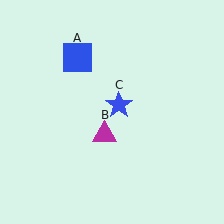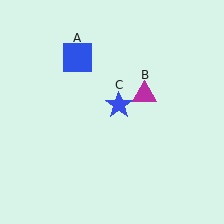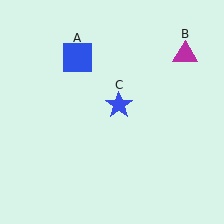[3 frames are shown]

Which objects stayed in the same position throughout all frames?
Blue square (object A) and blue star (object C) remained stationary.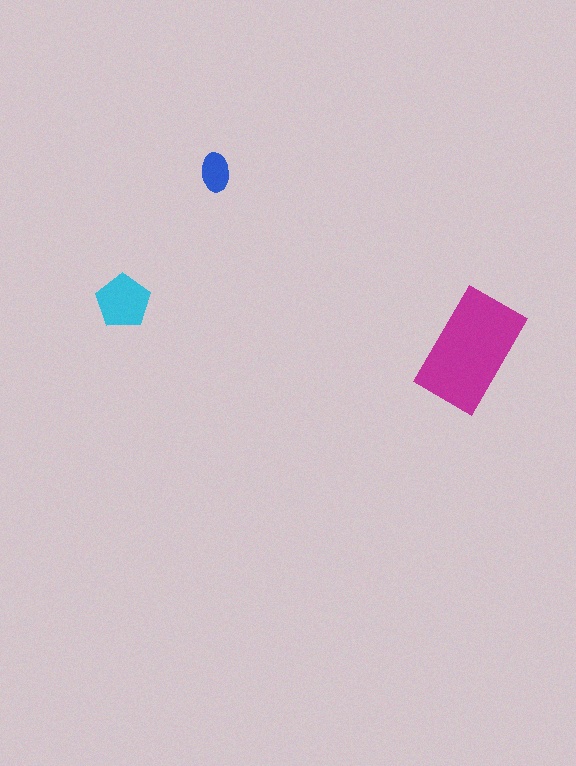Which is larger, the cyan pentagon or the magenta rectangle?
The magenta rectangle.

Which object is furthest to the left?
The cyan pentagon is leftmost.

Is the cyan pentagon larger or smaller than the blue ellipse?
Larger.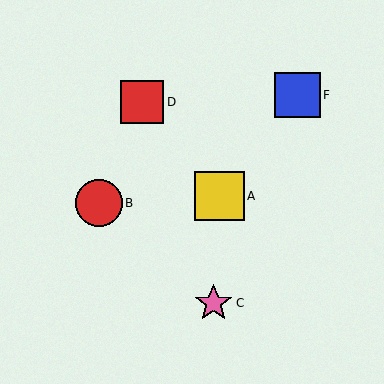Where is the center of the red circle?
The center of the red circle is at (99, 203).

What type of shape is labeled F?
Shape F is a blue square.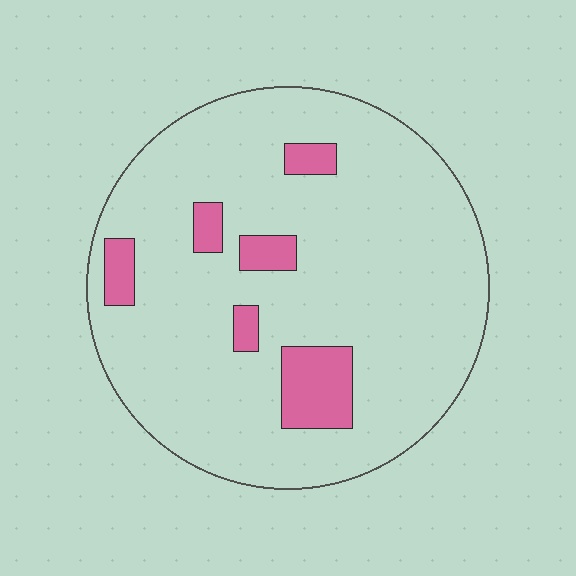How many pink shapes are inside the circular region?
6.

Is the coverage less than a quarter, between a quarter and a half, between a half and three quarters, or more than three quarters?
Less than a quarter.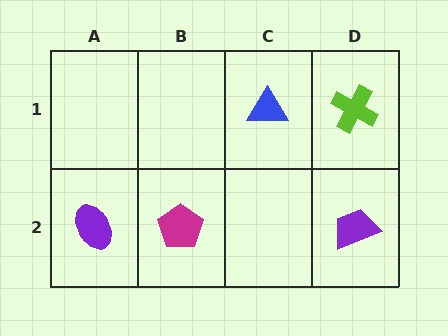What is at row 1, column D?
A lime cross.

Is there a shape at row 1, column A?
No, that cell is empty.